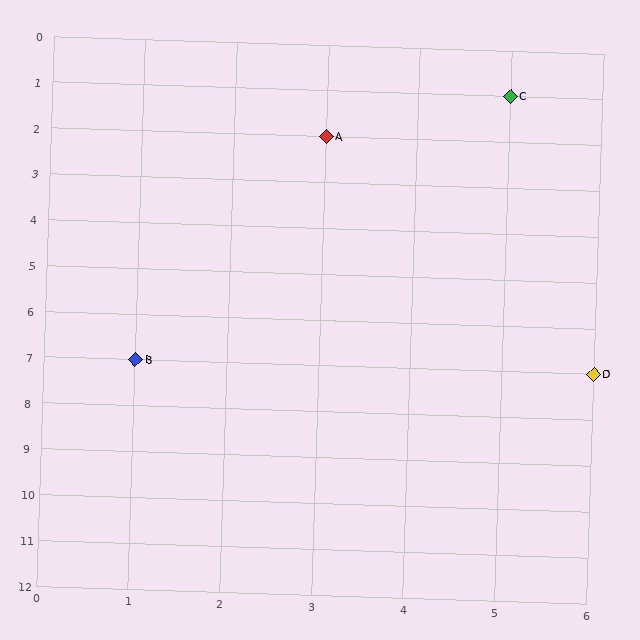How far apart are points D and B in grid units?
Points D and B are 5 columns apart.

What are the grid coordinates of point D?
Point D is at grid coordinates (6, 7).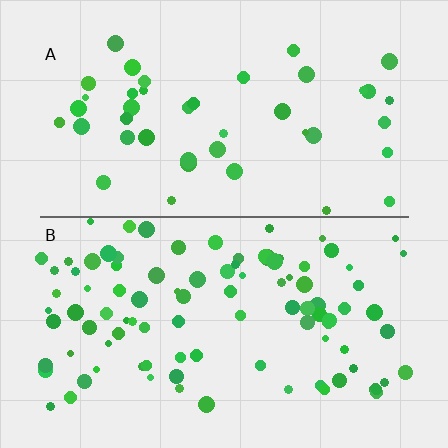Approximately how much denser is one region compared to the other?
Approximately 2.3× — region B over region A.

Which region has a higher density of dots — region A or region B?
B (the bottom).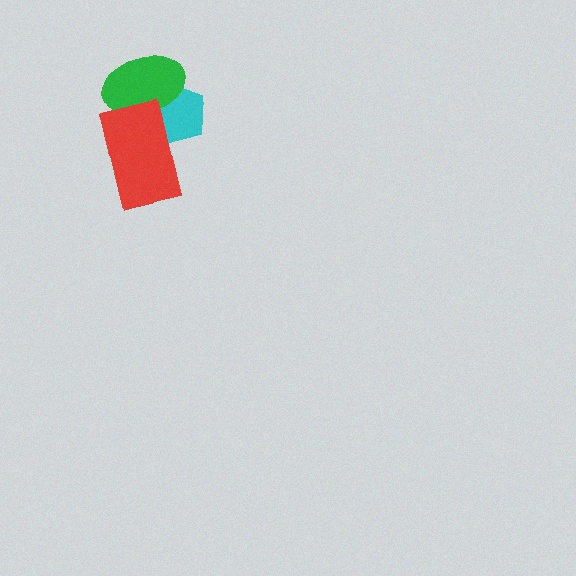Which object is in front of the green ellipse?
The red rectangle is in front of the green ellipse.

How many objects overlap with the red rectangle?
2 objects overlap with the red rectangle.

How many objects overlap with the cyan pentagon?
2 objects overlap with the cyan pentagon.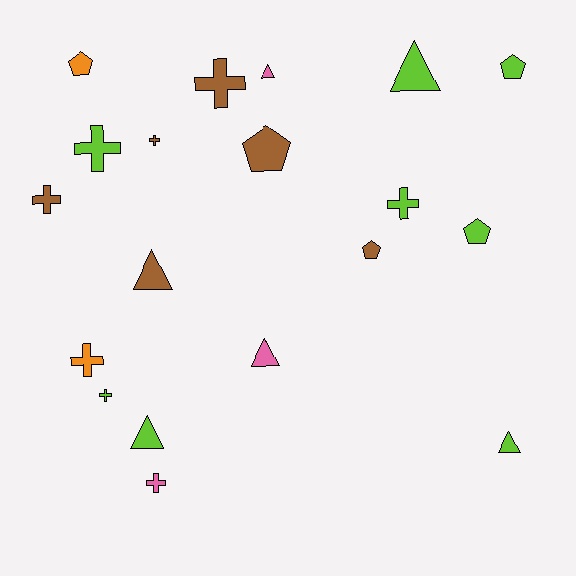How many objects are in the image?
There are 19 objects.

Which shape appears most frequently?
Cross, with 8 objects.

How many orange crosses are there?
There is 1 orange cross.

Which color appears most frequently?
Lime, with 8 objects.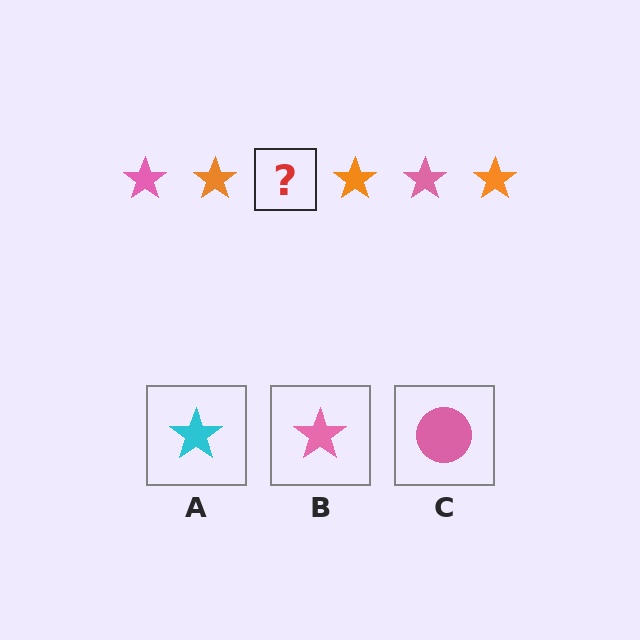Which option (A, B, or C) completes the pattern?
B.